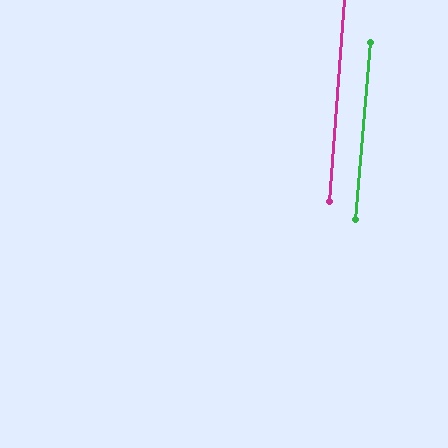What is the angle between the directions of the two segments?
Approximately 0 degrees.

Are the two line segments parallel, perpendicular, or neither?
Parallel — their directions differ by only 0.4°.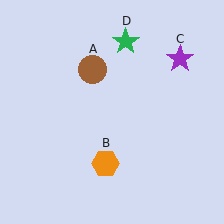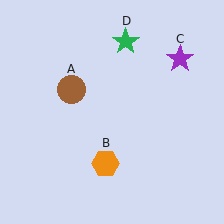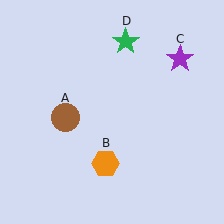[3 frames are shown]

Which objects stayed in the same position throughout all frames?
Orange hexagon (object B) and purple star (object C) and green star (object D) remained stationary.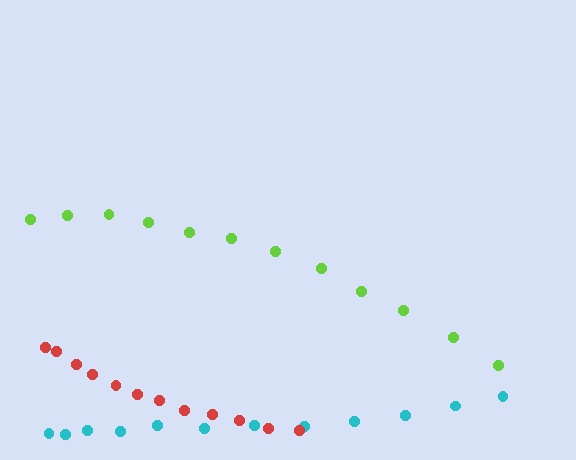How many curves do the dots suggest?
There are 3 distinct paths.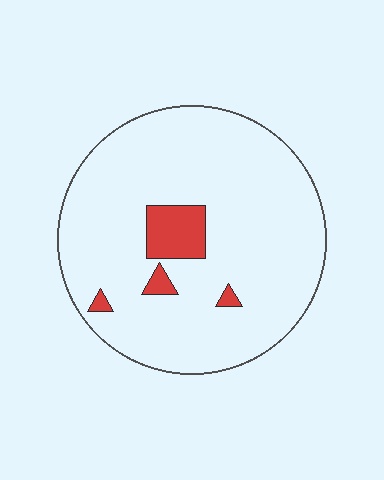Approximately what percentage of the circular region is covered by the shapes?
Approximately 10%.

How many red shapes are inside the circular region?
4.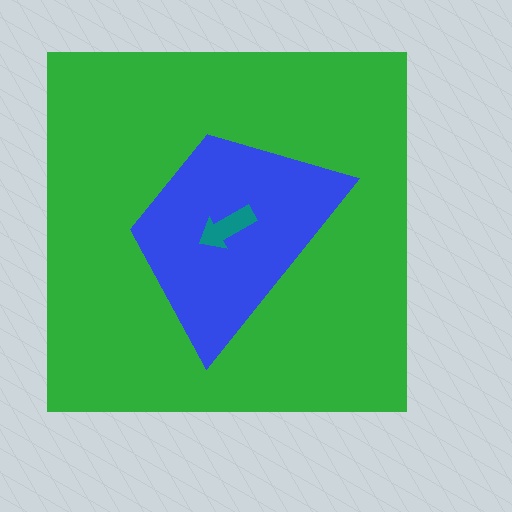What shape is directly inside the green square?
The blue trapezoid.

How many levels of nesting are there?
3.